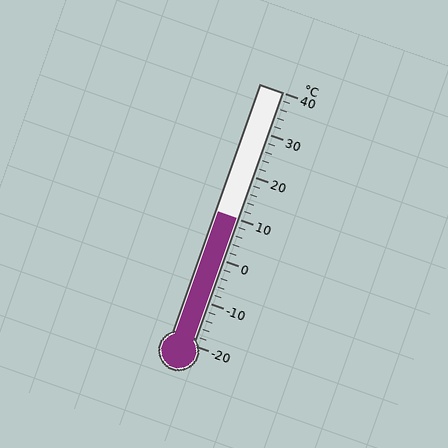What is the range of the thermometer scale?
The thermometer scale ranges from -20°C to 40°C.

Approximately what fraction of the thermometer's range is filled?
The thermometer is filled to approximately 50% of its range.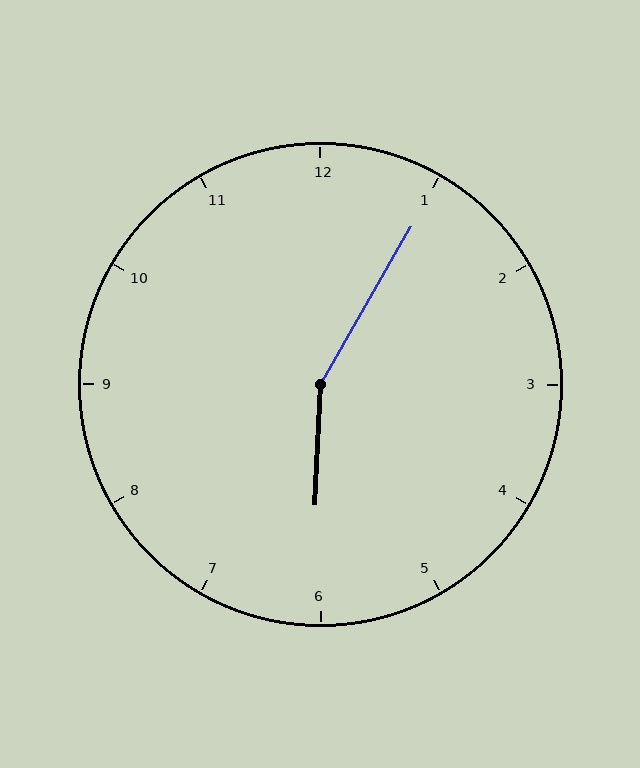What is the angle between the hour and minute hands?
Approximately 152 degrees.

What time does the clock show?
6:05.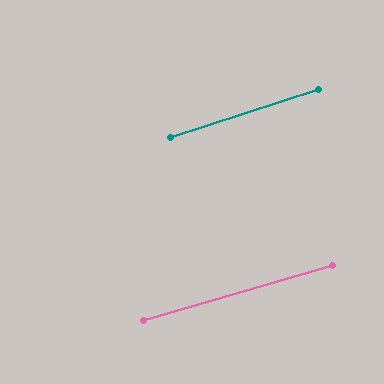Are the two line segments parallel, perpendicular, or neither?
Parallel — their directions differ by only 1.6°.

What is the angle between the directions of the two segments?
Approximately 2 degrees.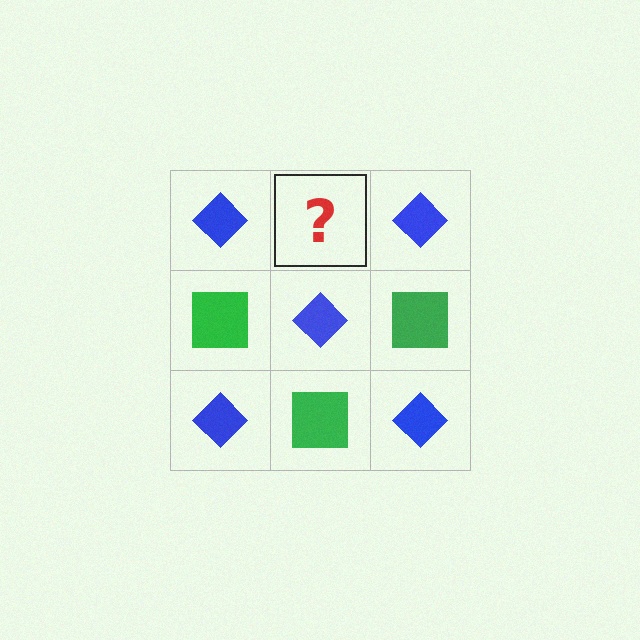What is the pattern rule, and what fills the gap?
The rule is that it alternates blue diamond and green square in a checkerboard pattern. The gap should be filled with a green square.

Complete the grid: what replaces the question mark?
The question mark should be replaced with a green square.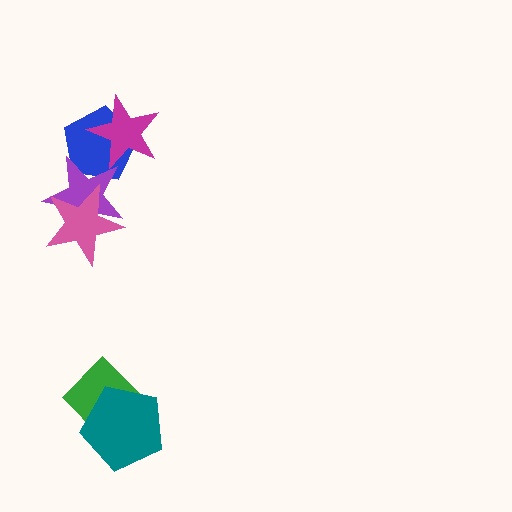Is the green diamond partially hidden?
Yes, it is partially covered by another shape.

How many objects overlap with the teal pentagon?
1 object overlaps with the teal pentagon.